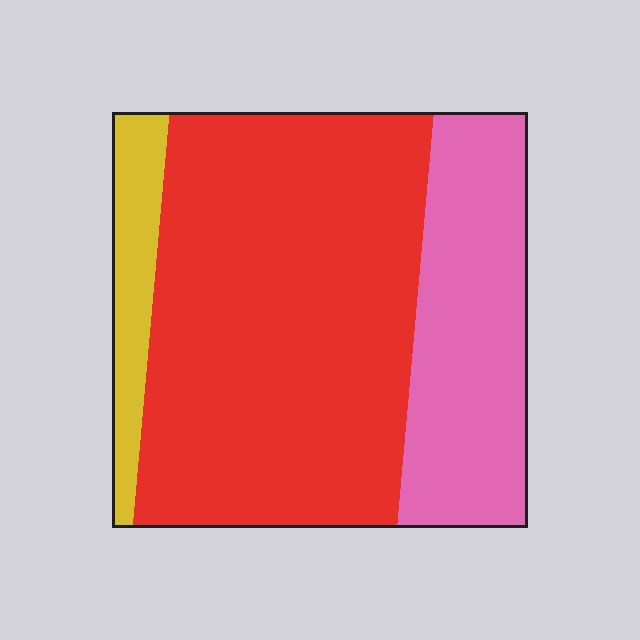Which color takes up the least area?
Yellow, at roughly 10%.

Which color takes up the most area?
Red, at roughly 65%.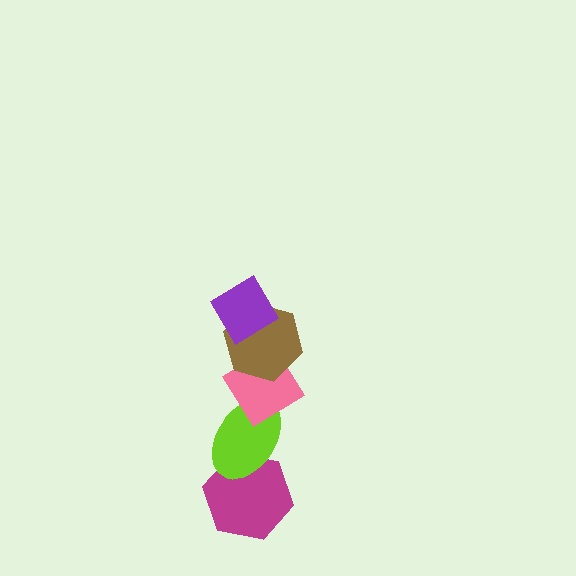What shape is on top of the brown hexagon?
The purple diamond is on top of the brown hexagon.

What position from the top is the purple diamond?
The purple diamond is 1st from the top.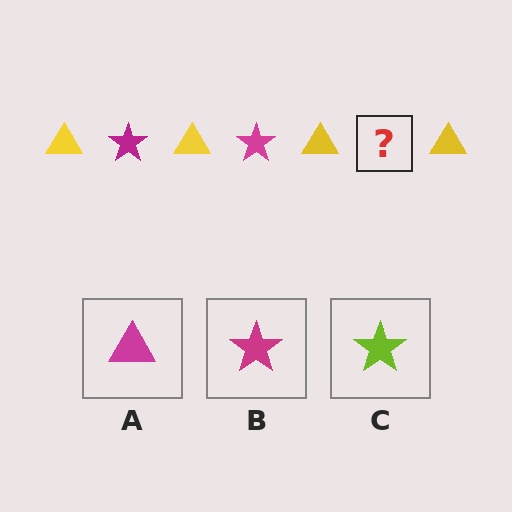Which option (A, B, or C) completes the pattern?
B.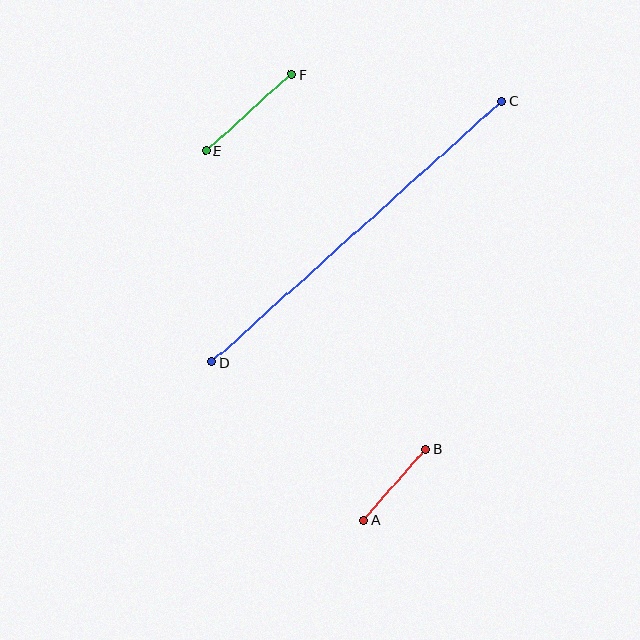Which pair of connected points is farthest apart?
Points C and D are farthest apart.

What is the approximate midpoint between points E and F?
The midpoint is at approximately (249, 113) pixels.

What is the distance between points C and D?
The distance is approximately 390 pixels.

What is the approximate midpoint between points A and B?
The midpoint is at approximately (395, 484) pixels.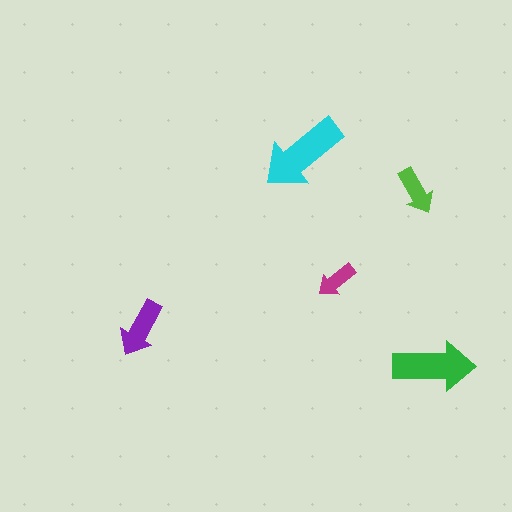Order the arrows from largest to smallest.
the cyan one, the green one, the purple one, the lime one, the magenta one.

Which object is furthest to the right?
The green arrow is rightmost.